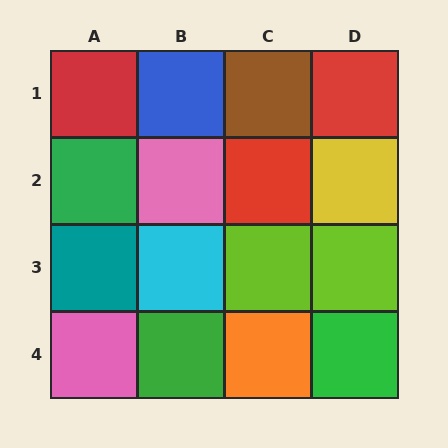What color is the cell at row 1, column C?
Brown.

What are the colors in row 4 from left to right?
Pink, green, orange, green.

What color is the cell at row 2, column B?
Pink.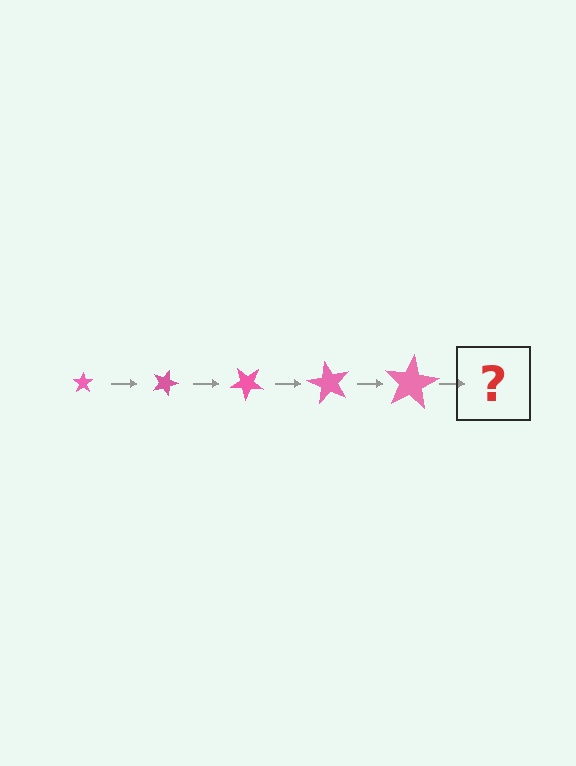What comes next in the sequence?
The next element should be a star, larger than the previous one and rotated 100 degrees from the start.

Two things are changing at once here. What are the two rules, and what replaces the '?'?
The two rules are that the star grows larger each step and it rotates 20 degrees each step. The '?' should be a star, larger than the previous one and rotated 100 degrees from the start.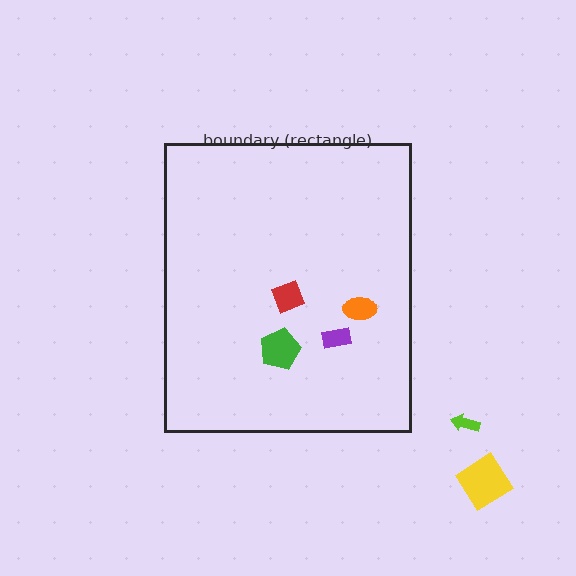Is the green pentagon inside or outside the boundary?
Inside.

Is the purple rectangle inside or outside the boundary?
Inside.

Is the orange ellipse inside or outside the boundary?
Inside.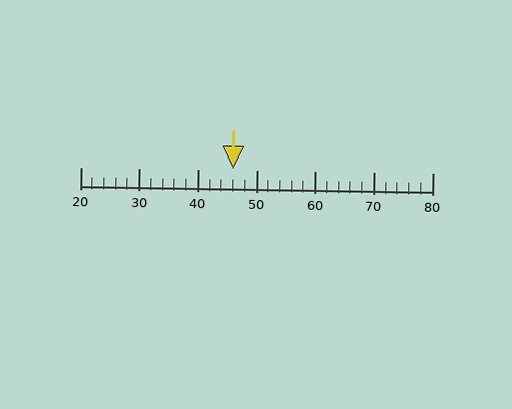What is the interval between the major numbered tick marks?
The major tick marks are spaced 10 units apart.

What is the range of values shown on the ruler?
The ruler shows values from 20 to 80.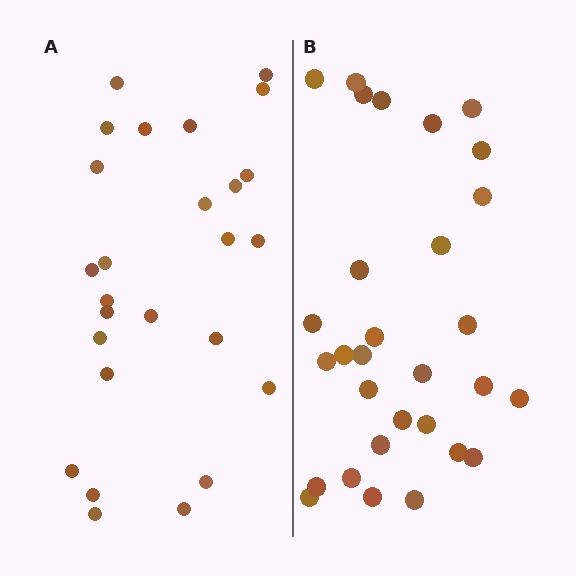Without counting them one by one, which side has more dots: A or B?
Region B (the right region) has more dots.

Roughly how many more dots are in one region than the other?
Region B has about 4 more dots than region A.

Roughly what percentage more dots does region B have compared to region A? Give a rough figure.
About 15% more.